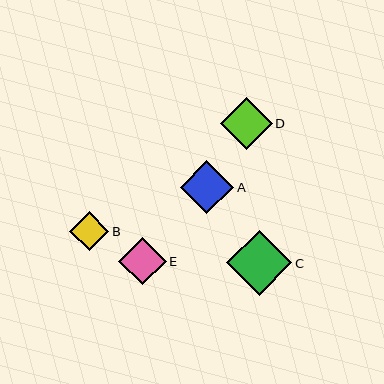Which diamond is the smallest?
Diamond B is the smallest with a size of approximately 39 pixels.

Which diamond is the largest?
Diamond C is the largest with a size of approximately 65 pixels.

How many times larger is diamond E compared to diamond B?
Diamond E is approximately 1.2 times the size of diamond B.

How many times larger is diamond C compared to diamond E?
Diamond C is approximately 1.4 times the size of diamond E.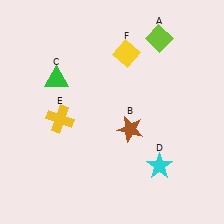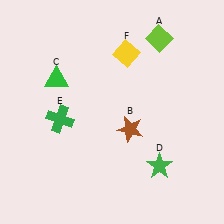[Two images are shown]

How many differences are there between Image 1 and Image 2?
There are 2 differences between the two images.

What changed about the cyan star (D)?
In Image 1, D is cyan. In Image 2, it changed to green.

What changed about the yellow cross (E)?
In Image 1, E is yellow. In Image 2, it changed to green.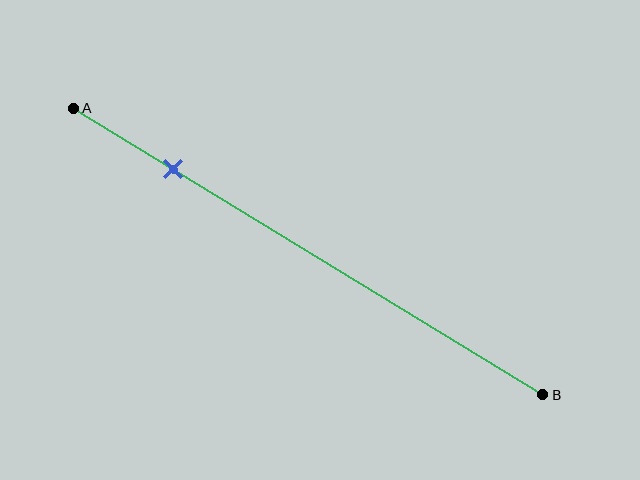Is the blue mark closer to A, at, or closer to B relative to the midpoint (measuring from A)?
The blue mark is closer to point A than the midpoint of segment AB.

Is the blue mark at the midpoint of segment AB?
No, the mark is at about 20% from A, not at the 50% midpoint.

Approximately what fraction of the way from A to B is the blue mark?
The blue mark is approximately 20% of the way from A to B.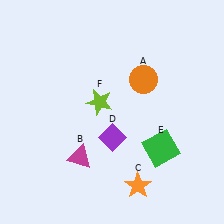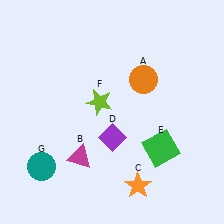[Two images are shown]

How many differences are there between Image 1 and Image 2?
There is 1 difference between the two images.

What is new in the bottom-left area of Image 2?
A teal circle (G) was added in the bottom-left area of Image 2.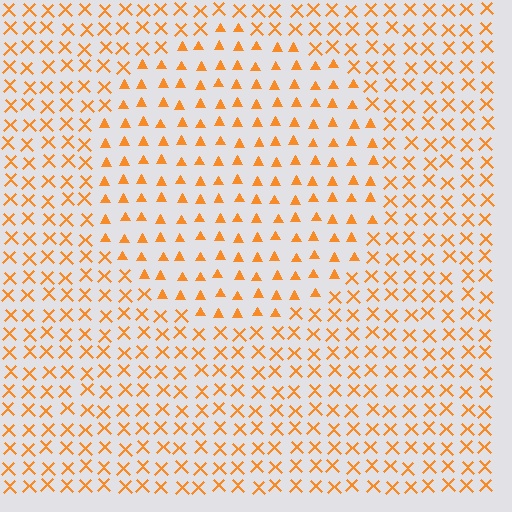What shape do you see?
I see a circle.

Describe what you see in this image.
The image is filled with small orange elements arranged in a uniform grid. A circle-shaped region contains triangles, while the surrounding area contains X marks. The boundary is defined purely by the change in element shape.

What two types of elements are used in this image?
The image uses triangles inside the circle region and X marks outside it.